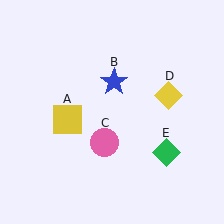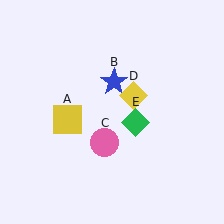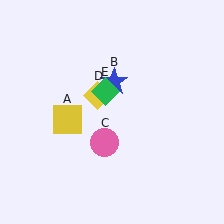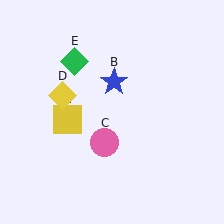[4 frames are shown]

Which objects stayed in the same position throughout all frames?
Yellow square (object A) and blue star (object B) and pink circle (object C) remained stationary.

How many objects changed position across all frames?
2 objects changed position: yellow diamond (object D), green diamond (object E).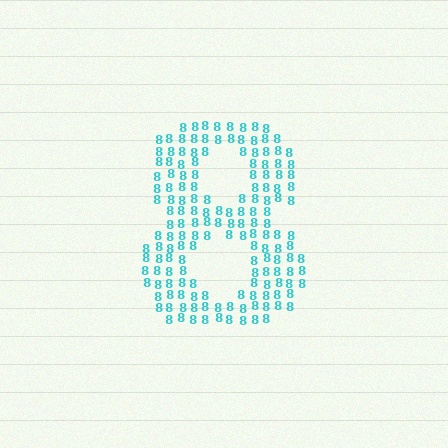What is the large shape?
The large shape is the digit 8.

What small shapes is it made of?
It is made of small digit 8's.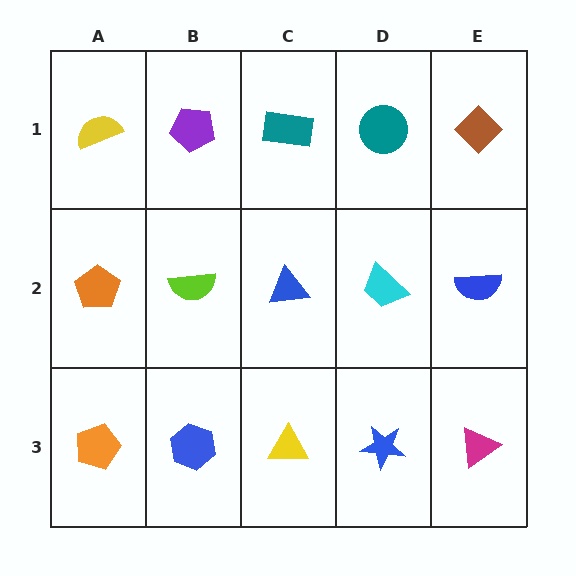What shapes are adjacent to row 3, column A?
An orange pentagon (row 2, column A), a blue hexagon (row 3, column B).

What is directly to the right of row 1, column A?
A purple pentagon.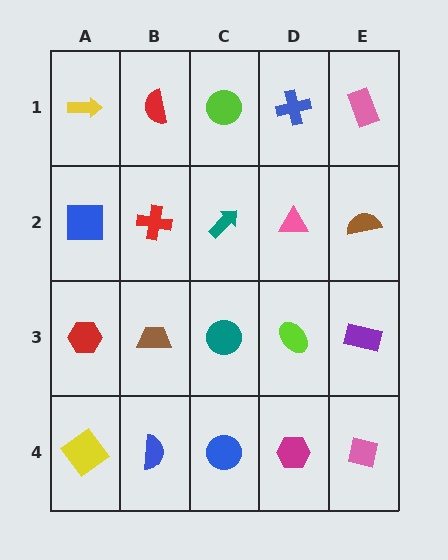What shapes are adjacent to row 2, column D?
A blue cross (row 1, column D), a lime ellipse (row 3, column D), a teal arrow (row 2, column C), a brown semicircle (row 2, column E).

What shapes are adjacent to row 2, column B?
A red semicircle (row 1, column B), a brown trapezoid (row 3, column B), a blue square (row 2, column A), a teal arrow (row 2, column C).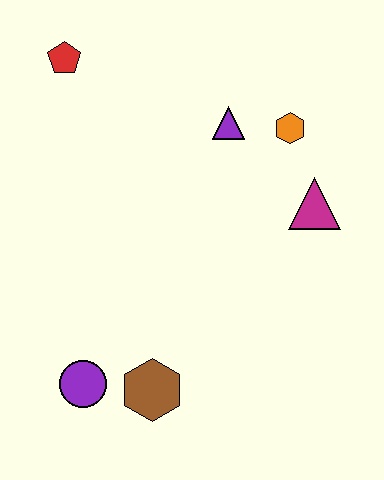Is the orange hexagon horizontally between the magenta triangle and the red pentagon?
Yes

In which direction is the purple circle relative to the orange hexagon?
The purple circle is below the orange hexagon.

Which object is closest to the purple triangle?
The orange hexagon is closest to the purple triangle.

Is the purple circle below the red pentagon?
Yes